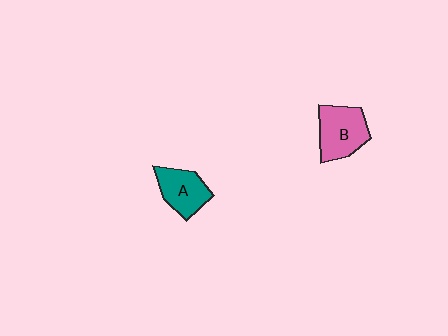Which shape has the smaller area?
Shape A (teal).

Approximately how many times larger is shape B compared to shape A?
Approximately 1.2 times.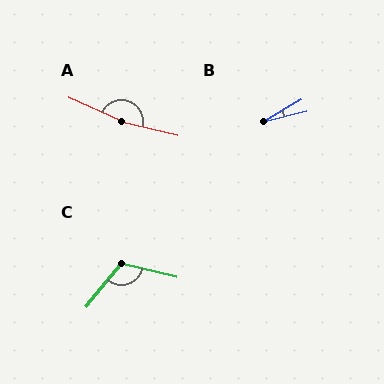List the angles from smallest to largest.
B (17°), C (116°), A (170°).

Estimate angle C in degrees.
Approximately 116 degrees.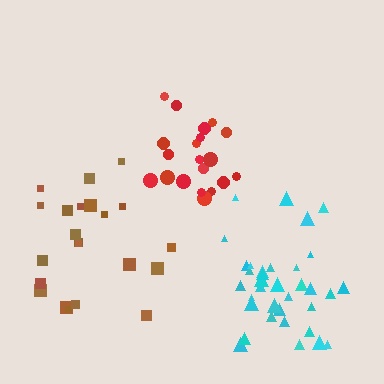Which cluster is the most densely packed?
Red.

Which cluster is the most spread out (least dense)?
Brown.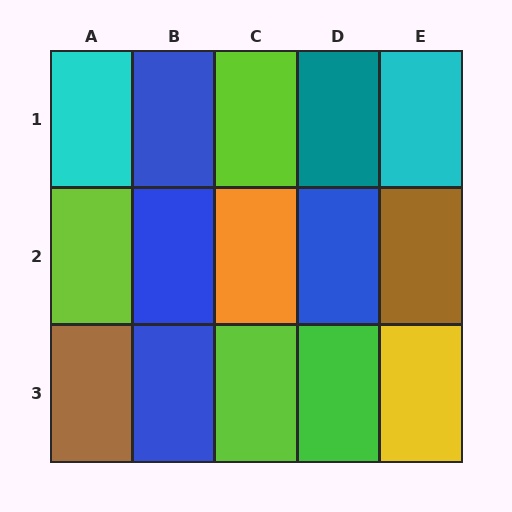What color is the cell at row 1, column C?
Lime.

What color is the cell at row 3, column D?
Green.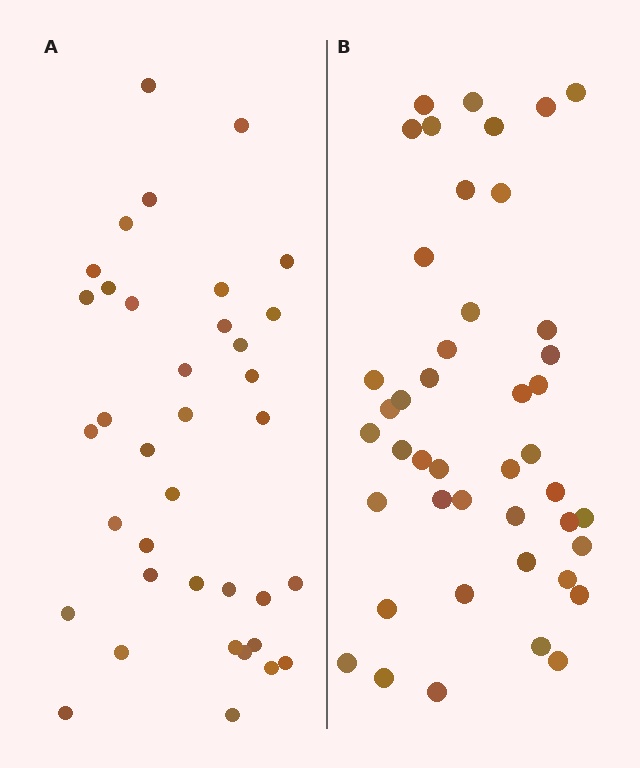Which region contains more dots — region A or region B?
Region B (the right region) has more dots.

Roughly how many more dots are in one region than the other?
Region B has roughly 8 or so more dots than region A.